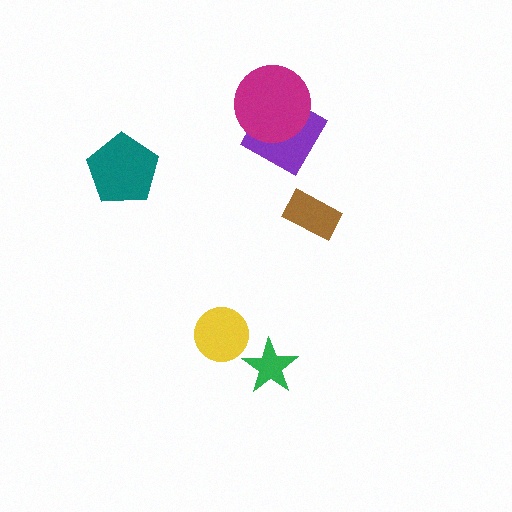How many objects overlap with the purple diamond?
1 object overlaps with the purple diamond.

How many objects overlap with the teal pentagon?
0 objects overlap with the teal pentagon.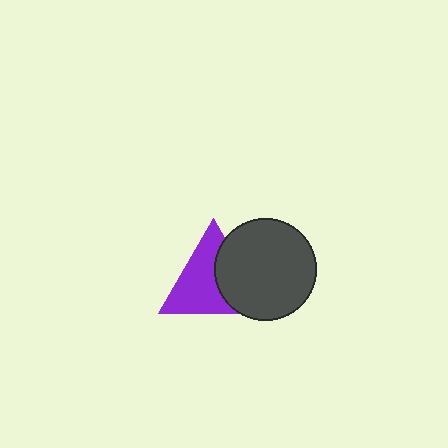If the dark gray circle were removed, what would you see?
You would see the complete purple triangle.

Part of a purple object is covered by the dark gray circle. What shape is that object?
It is a triangle.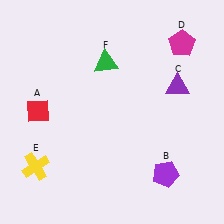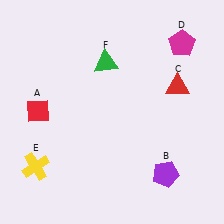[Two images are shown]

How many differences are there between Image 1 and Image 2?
There is 1 difference between the two images.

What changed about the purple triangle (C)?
In Image 1, C is purple. In Image 2, it changed to red.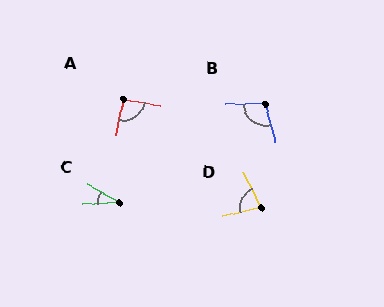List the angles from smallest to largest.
C (32°), D (77°), A (92°), B (105°).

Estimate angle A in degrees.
Approximately 92 degrees.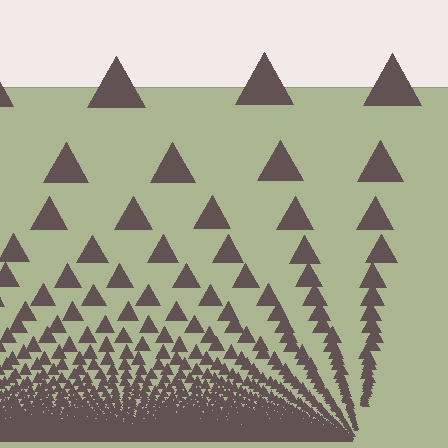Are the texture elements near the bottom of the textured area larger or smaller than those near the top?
Smaller. The gradient is inverted — elements near the bottom are smaller and denser.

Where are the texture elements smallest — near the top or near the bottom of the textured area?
Near the bottom.